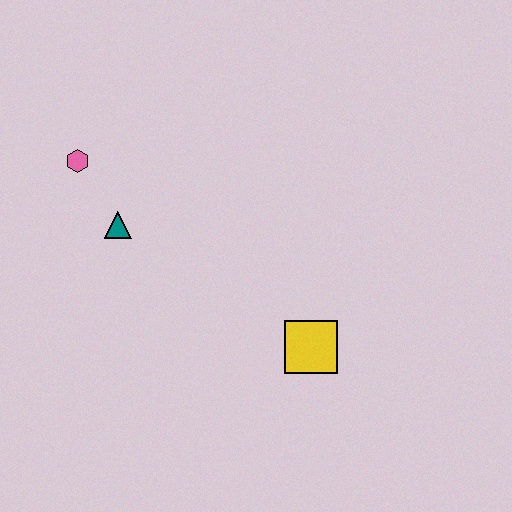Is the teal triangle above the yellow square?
Yes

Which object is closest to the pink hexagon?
The teal triangle is closest to the pink hexagon.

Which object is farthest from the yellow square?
The pink hexagon is farthest from the yellow square.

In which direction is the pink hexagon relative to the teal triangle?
The pink hexagon is above the teal triangle.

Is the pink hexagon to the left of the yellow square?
Yes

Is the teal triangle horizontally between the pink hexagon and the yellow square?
Yes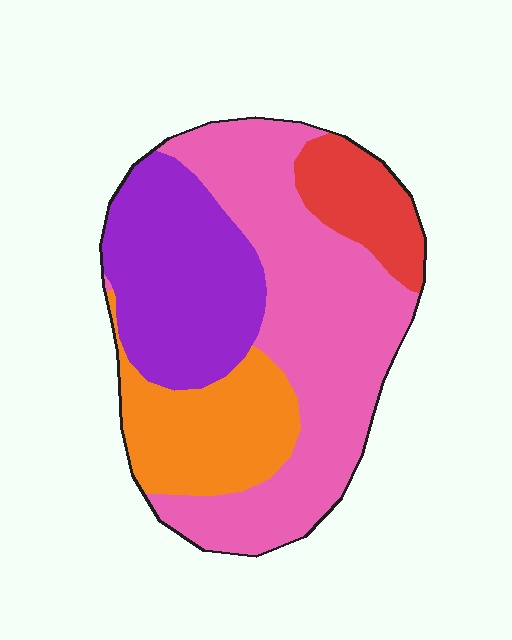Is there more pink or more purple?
Pink.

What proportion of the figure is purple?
Purple covers about 25% of the figure.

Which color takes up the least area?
Red, at roughly 10%.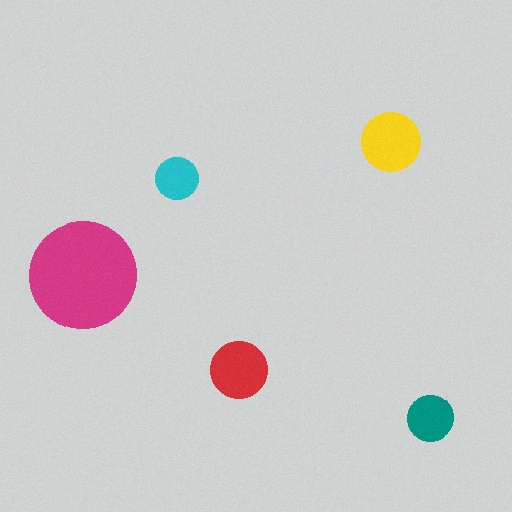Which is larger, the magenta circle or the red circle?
The magenta one.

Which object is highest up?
The yellow circle is topmost.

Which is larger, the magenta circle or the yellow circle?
The magenta one.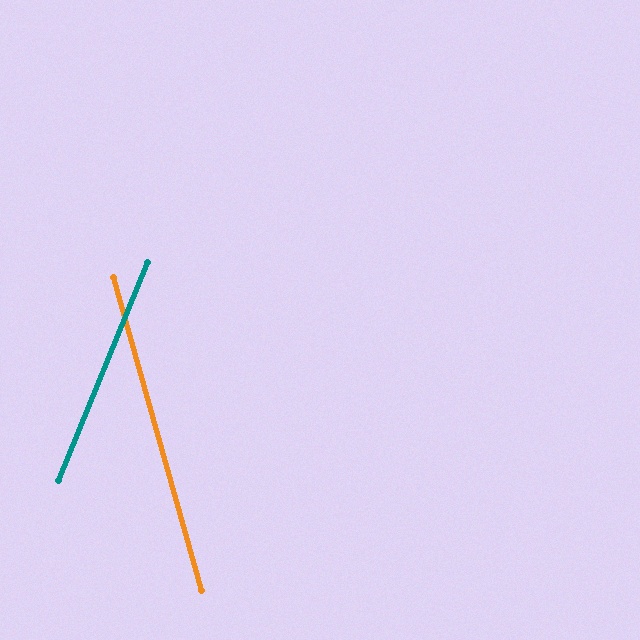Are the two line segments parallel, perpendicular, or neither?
Neither parallel nor perpendicular — they differ by about 38°.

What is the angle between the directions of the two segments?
Approximately 38 degrees.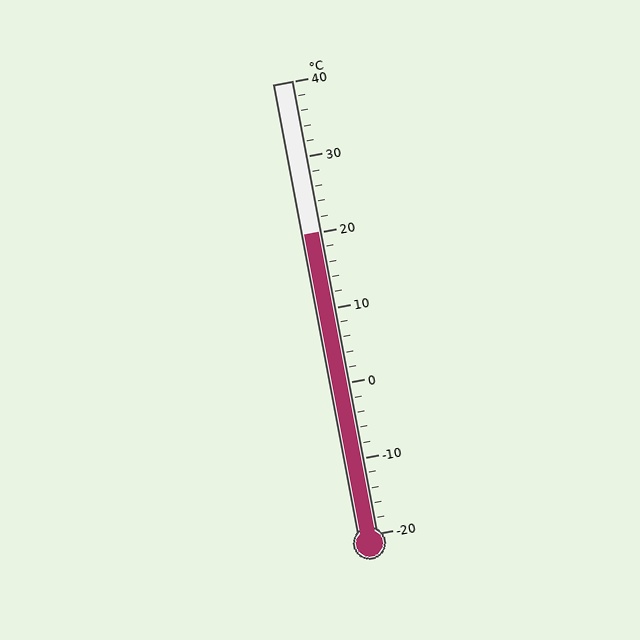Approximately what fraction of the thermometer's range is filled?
The thermometer is filled to approximately 65% of its range.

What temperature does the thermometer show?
The thermometer shows approximately 20°C.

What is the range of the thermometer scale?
The thermometer scale ranges from -20°C to 40°C.